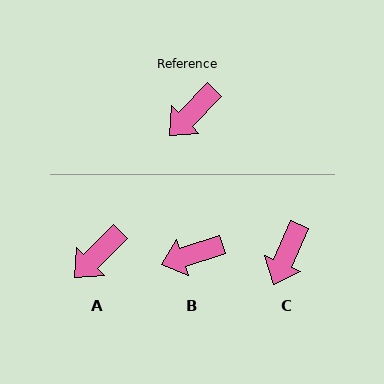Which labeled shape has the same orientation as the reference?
A.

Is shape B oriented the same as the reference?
No, it is off by about 27 degrees.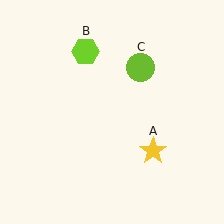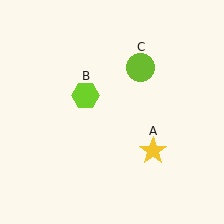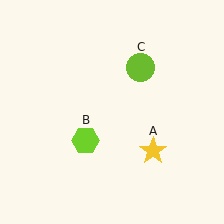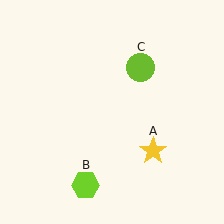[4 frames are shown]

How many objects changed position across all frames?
1 object changed position: lime hexagon (object B).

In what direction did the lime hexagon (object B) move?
The lime hexagon (object B) moved down.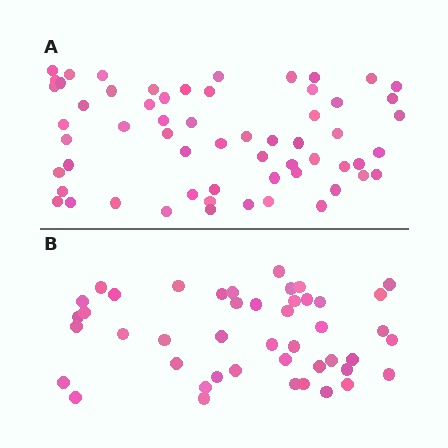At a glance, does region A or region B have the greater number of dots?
Region A (the top region) has more dots.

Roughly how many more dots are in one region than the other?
Region A has approximately 15 more dots than region B.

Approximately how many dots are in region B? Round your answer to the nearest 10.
About 40 dots. (The exact count is 45, which rounds to 40.)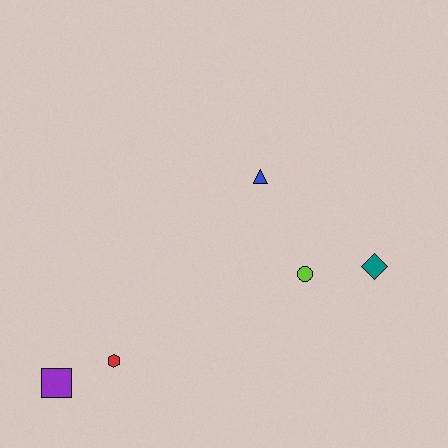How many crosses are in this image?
There are no crosses.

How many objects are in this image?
There are 5 objects.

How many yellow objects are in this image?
There are no yellow objects.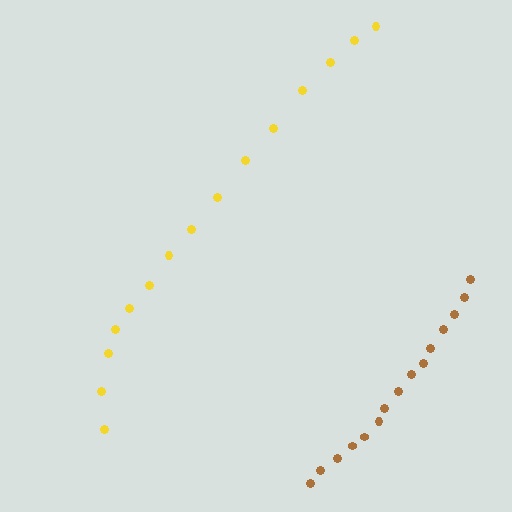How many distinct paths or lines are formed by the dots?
There are 2 distinct paths.